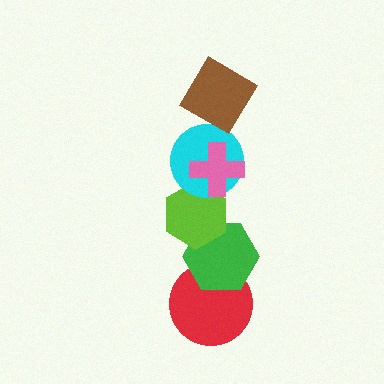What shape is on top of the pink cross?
The brown diamond is on top of the pink cross.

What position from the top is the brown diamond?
The brown diamond is 1st from the top.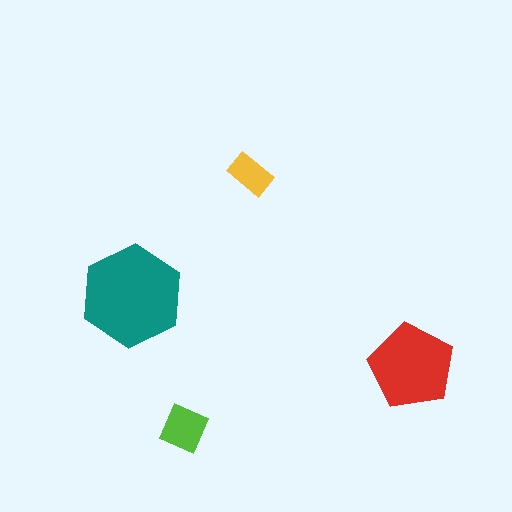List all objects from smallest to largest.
The yellow rectangle, the lime diamond, the red pentagon, the teal hexagon.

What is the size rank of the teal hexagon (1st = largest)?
1st.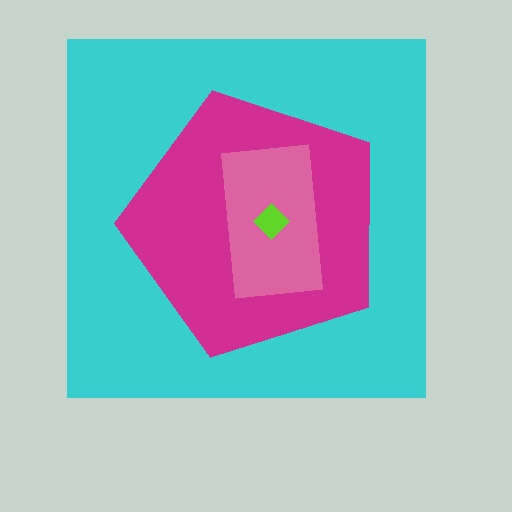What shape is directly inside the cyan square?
The magenta pentagon.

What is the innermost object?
The lime diamond.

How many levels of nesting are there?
4.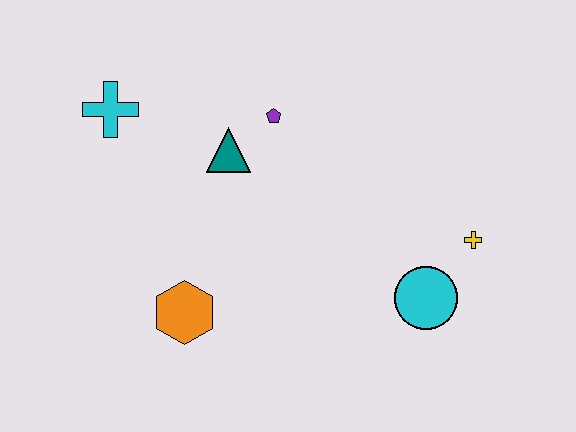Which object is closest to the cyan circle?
The yellow cross is closest to the cyan circle.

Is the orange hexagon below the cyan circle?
Yes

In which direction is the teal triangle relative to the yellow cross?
The teal triangle is to the left of the yellow cross.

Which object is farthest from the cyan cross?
The yellow cross is farthest from the cyan cross.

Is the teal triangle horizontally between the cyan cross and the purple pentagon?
Yes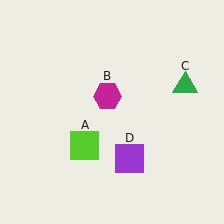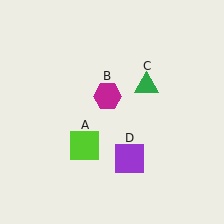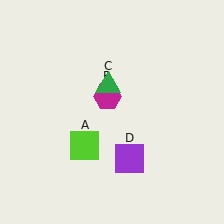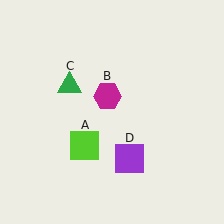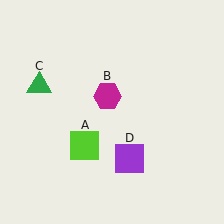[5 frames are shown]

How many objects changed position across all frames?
1 object changed position: green triangle (object C).